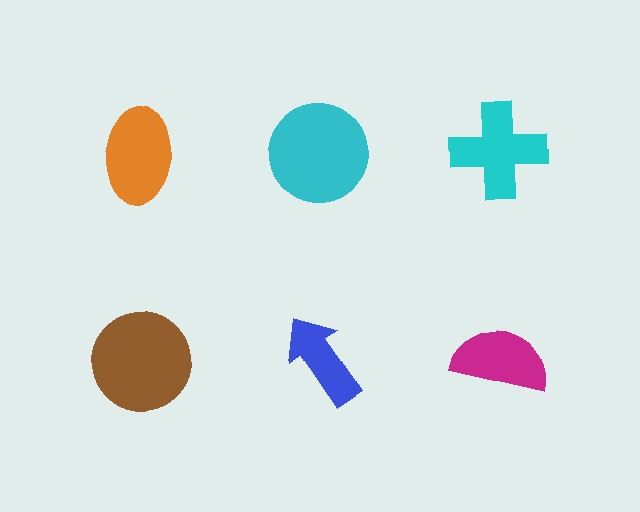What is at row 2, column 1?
A brown circle.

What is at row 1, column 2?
A cyan circle.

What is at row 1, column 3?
A cyan cross.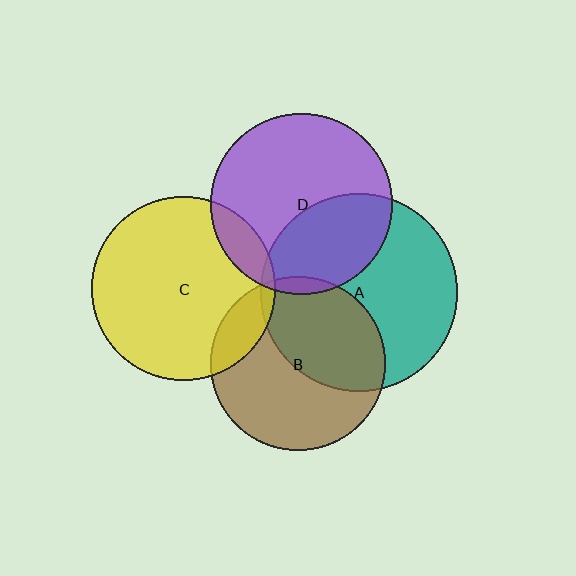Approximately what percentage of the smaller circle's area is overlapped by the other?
Approximately 45%.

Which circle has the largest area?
Circle A (teal).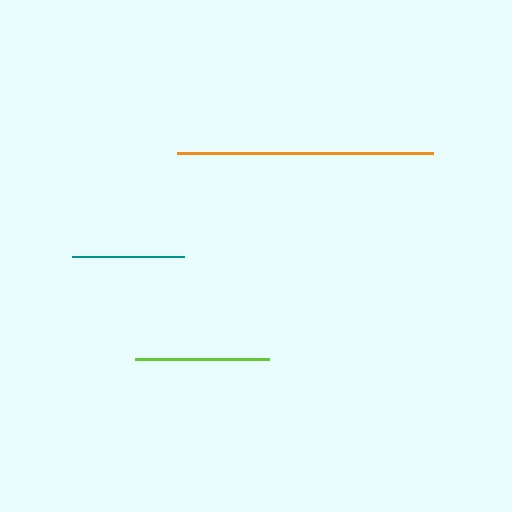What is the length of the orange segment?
The orange segment is approximately 256 pixels long.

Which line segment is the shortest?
The teal line is the shortest at approximately 112 pixels.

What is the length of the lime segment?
The lime segment is approximately 134 pixels long.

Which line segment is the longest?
The orange line is the longest at approximately 256 pixels.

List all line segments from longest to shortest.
From longest to shortest: orange, lime, teal.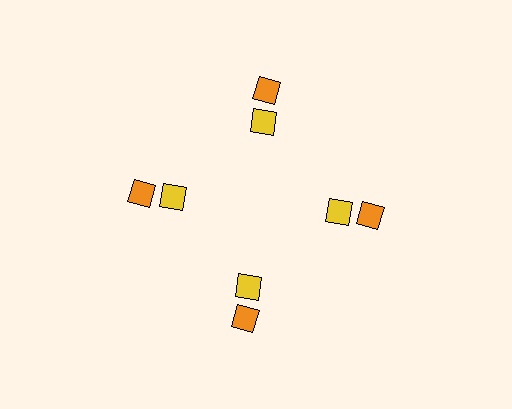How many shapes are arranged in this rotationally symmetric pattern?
There are 8 shapes, arranged in 4 groups of 2.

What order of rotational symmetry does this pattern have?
This pattern has 4-fold rotational symmetry.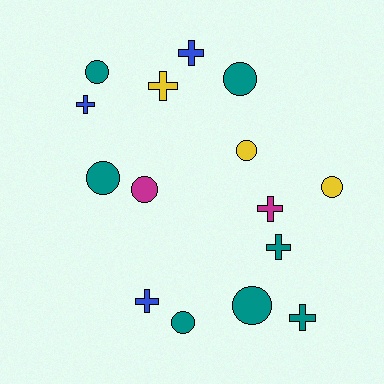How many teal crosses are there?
There are 2 teal crosses.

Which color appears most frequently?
Teal, with 7 objects.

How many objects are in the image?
There are 15 objects.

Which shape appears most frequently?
Circle, with 8 objects.